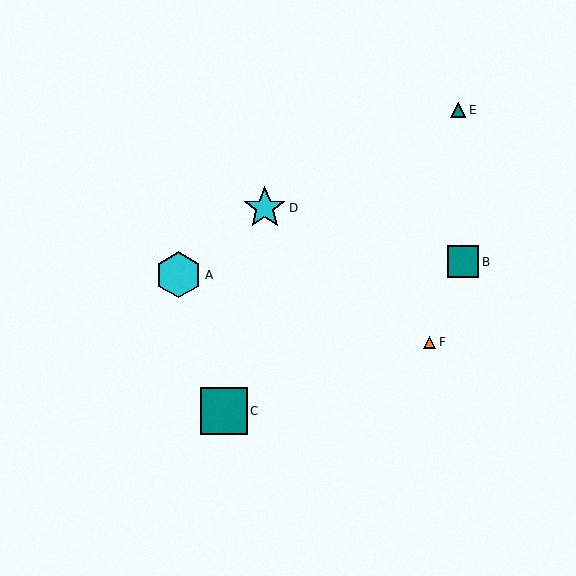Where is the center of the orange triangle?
The center of the orange triangle is at (429, 342).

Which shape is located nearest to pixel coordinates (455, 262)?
The teal square (labeled B) at (463, 262) is nearest to that location.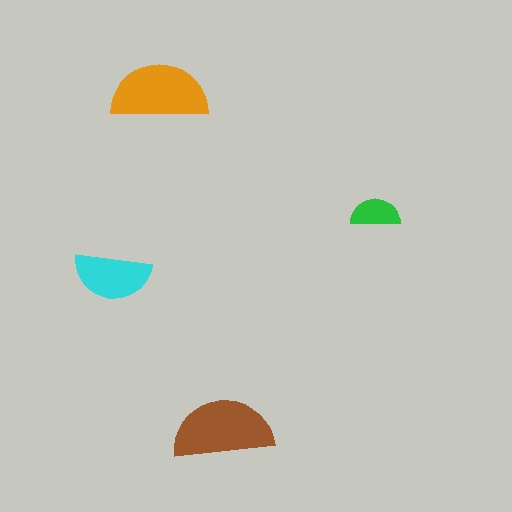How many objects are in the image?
There are 4 objects in the image.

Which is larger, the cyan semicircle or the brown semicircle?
The brown one.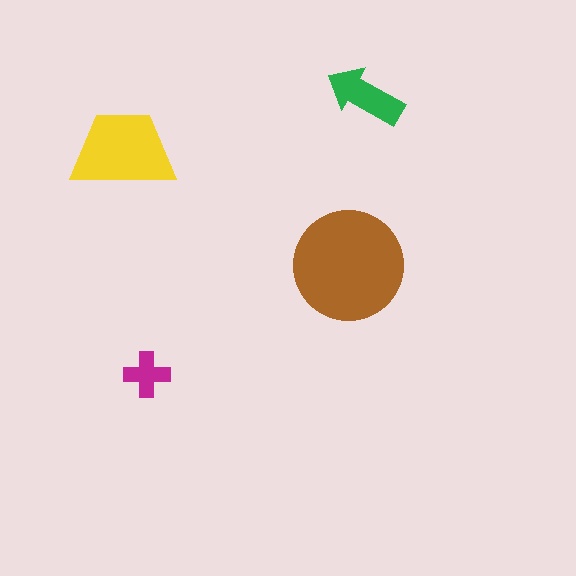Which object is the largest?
The brown circle.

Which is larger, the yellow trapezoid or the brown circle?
The brown circle.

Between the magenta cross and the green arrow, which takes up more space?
The green arrow.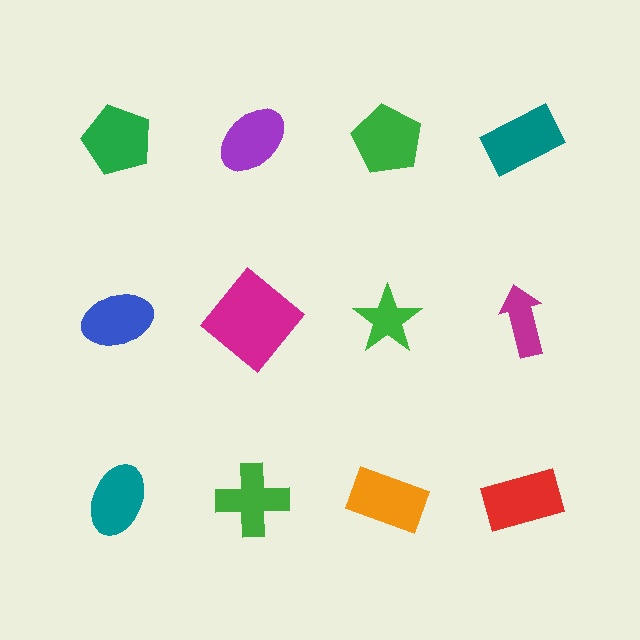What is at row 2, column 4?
A magenta arrow.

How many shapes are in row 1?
4 shapes.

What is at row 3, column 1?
A teal ellipse.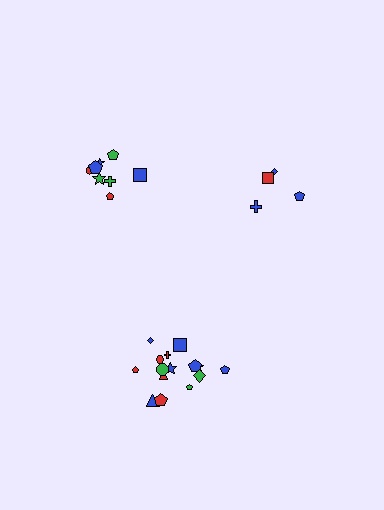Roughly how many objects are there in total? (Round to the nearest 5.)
Roughly 25 objects in total.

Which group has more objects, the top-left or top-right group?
The top-left group.